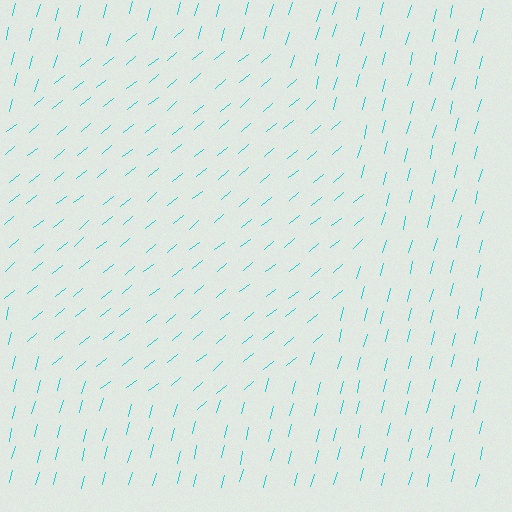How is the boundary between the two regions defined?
The boundary is defined purely by a change in line orientation (approximately 36 degrees difference). All lines are the same color and thickness.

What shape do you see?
I see a circle.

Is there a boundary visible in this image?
Yes, there is a texture boundary formed by a change in line orientation.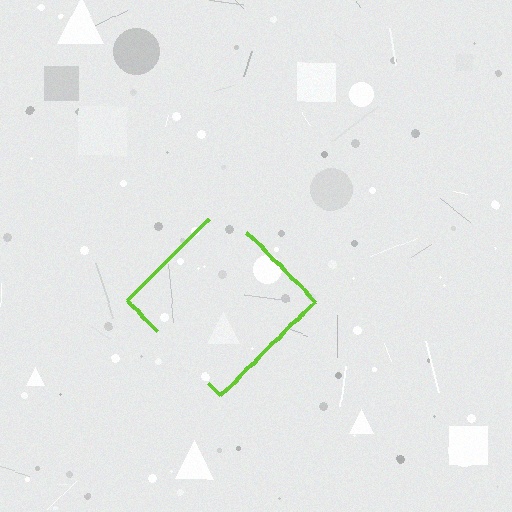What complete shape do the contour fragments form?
The contour fragments form a diamond.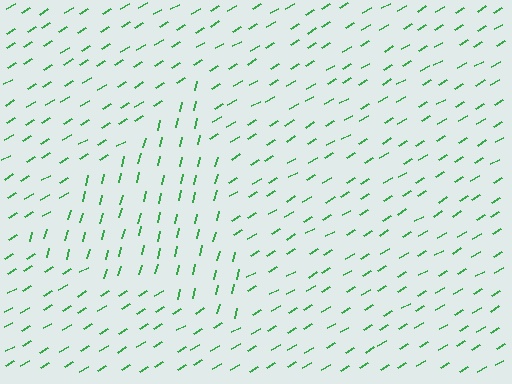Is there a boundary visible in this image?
Yes, there is a texture boundary formed by a change in line orientation.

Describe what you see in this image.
The image is filled with small green line segments. A triangle region in the image has lines oriented differently from the surrounding lines, creating a visible texture boundary.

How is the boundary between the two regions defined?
The boundary is defined purely by a change in line orientation (approximately 45 degrees difference). All lines are the same color and thickness.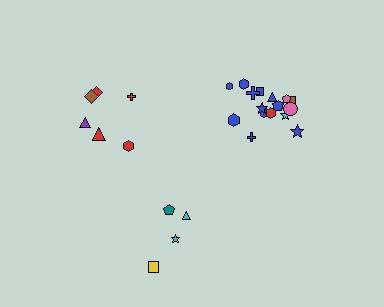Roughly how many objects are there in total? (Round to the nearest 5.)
Roughly 30 objects in total.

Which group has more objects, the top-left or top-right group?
The top-right group.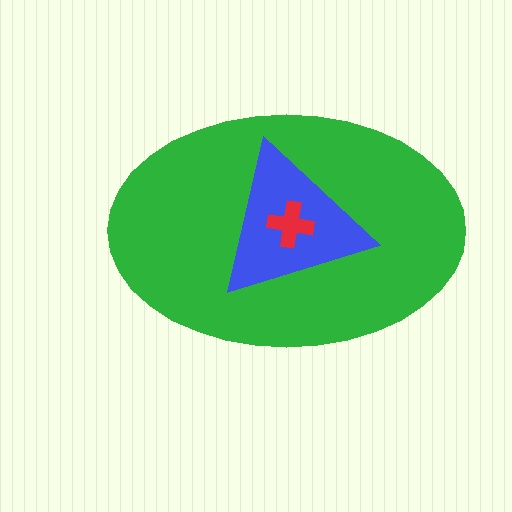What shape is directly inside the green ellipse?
The blue triangle.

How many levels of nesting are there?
3.